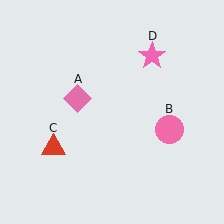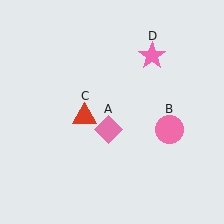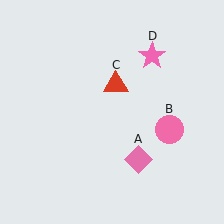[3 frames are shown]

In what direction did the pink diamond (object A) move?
The pink diamond (object A) moved down and to the right.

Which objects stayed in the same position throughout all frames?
Pink circle (object B) and pink star (object D) remained stationary.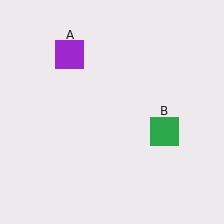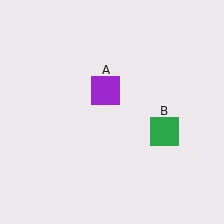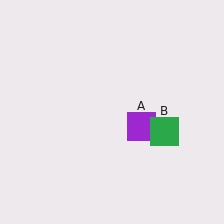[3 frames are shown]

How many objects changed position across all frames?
1 object changed position: purple square (object A).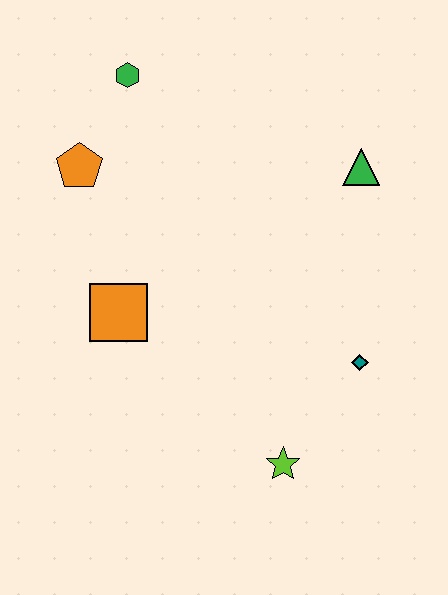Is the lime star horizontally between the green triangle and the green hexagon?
Yes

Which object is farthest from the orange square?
The green triangle is farthest from the orange square.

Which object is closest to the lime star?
The teal diamond is closest to the lime star.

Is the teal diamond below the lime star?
No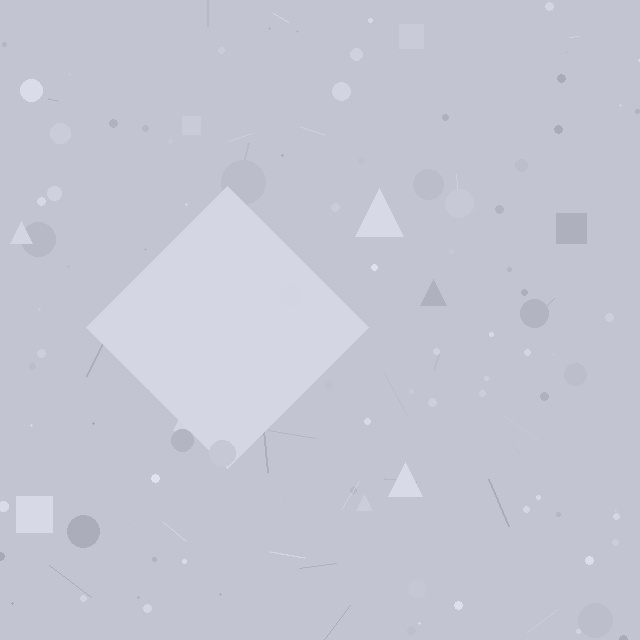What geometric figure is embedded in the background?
A diamond is embedded in the background.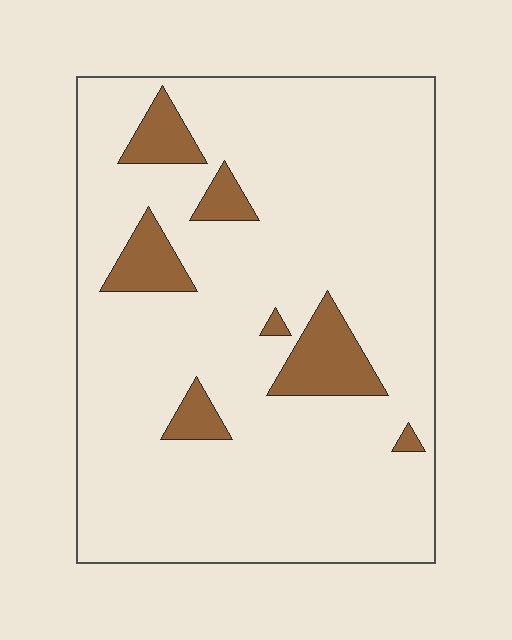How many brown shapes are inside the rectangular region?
7.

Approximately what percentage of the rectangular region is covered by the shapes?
Approximately 10%.